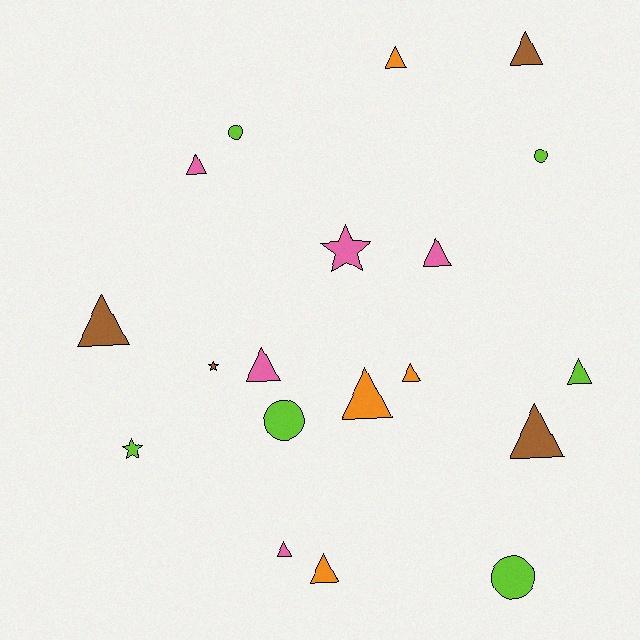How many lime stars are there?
There is 1 lime star.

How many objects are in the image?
There are 19 objects.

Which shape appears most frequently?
Triangle, with 12 objects.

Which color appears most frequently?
Lime, with 6 objects.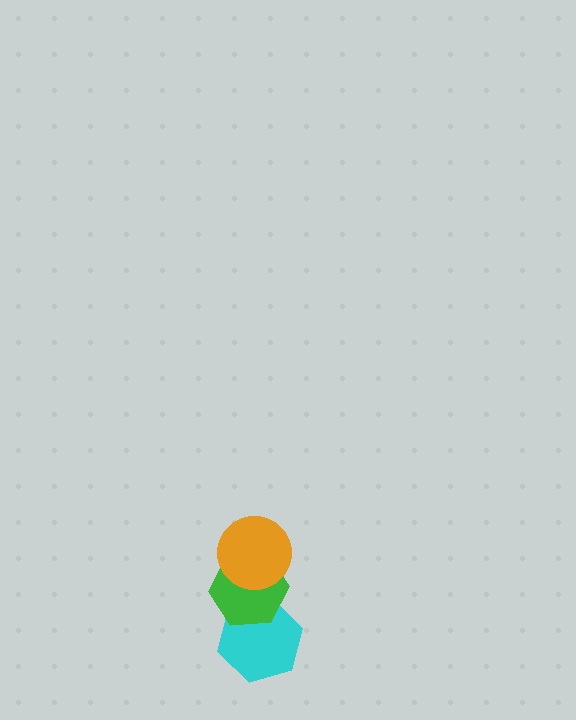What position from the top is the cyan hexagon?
The cyan hexagon is 3rd from the top.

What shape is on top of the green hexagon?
The orange circle is on top of the green hexagon.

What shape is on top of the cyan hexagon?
The green hexagon is on top of the cyan hexagon.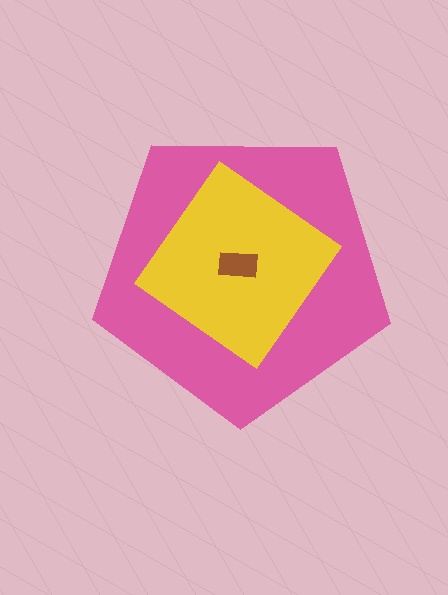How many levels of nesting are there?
3.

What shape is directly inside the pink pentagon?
The yellow diamond.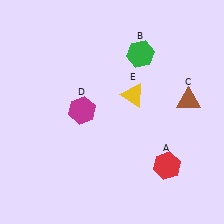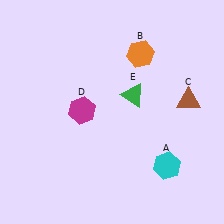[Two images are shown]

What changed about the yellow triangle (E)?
In Image 1, E is yellow. In Image 2, it changed to green.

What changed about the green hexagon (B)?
In Image 1, B is green. In Image 2, it changed to orange.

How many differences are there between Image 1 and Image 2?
There are 3 differences between the two images.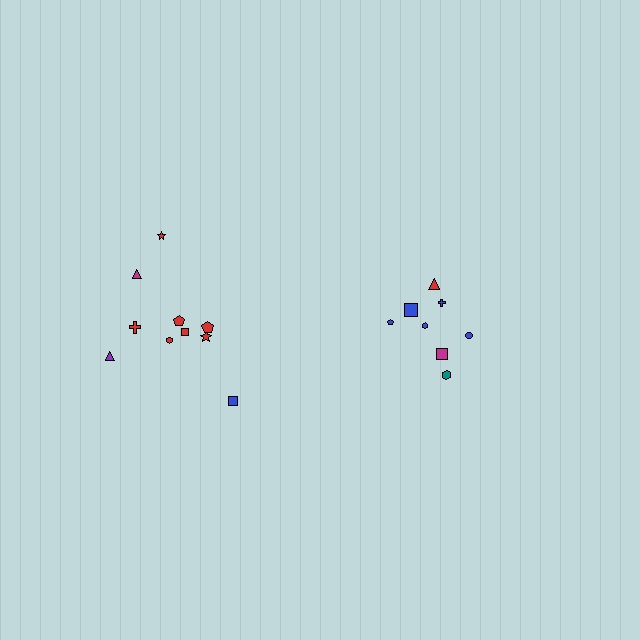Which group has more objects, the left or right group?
The left group.